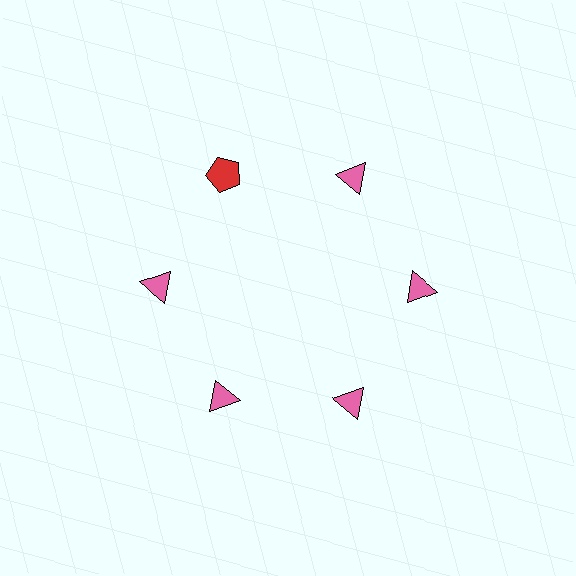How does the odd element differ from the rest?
It differs in both color (red instead of pink) and shape (pentagon instead of triangle).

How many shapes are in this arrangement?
There are 6 shapes arranged in a ring pattern.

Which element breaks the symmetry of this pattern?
The red pentagon at roughly the 11 o'clock position breaks the symmetry. All other shapes are pink triangles.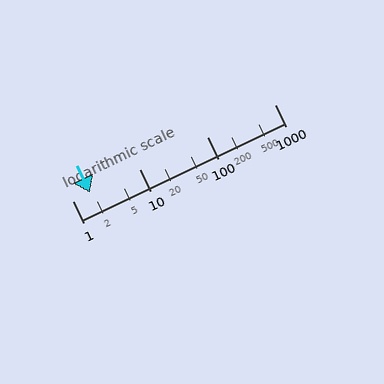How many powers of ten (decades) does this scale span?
The scale spans 3 decades, from 1 to 1000.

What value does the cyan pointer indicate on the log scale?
The pointer indicates approximately 1.8.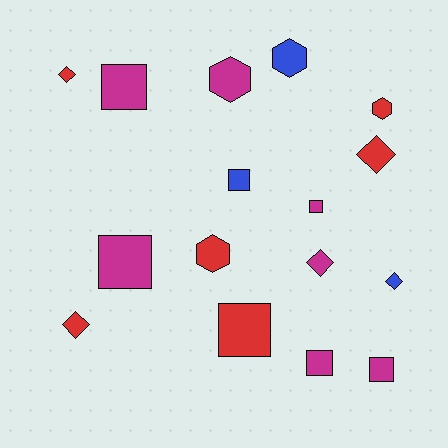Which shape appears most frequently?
Square, with 7 objects.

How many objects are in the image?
There are 16 objects.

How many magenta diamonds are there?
There is 1 magenta diamond.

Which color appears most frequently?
Magenta, with 7 objects.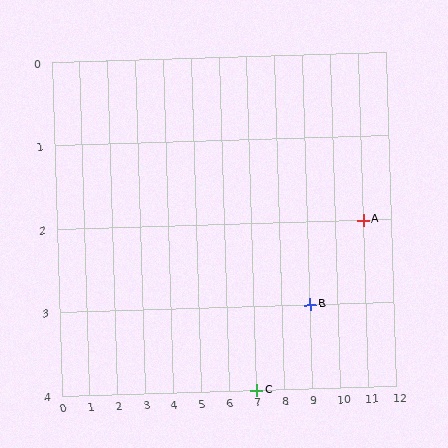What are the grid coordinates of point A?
Point A is at grid coordinates (11, 2).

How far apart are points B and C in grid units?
Points B and C are 2 columns and 1 row apart (about 2.2 grid units diagonally).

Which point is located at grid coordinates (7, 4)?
Point C is at (7, 4).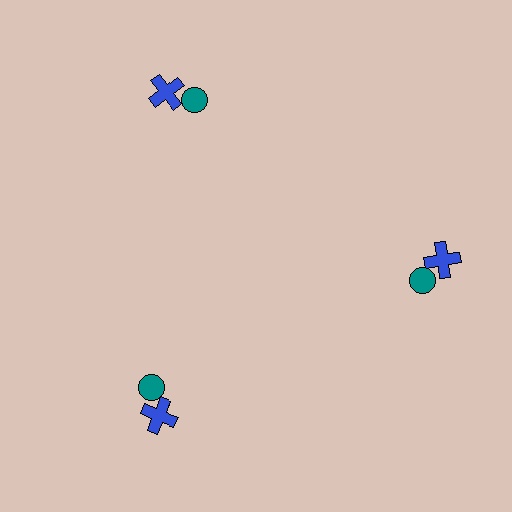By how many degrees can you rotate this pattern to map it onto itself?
The pattern maps onto itself every 120 degrees of rotation.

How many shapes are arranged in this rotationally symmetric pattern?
There are 6 shapes, arranged in 3 groups of 2.